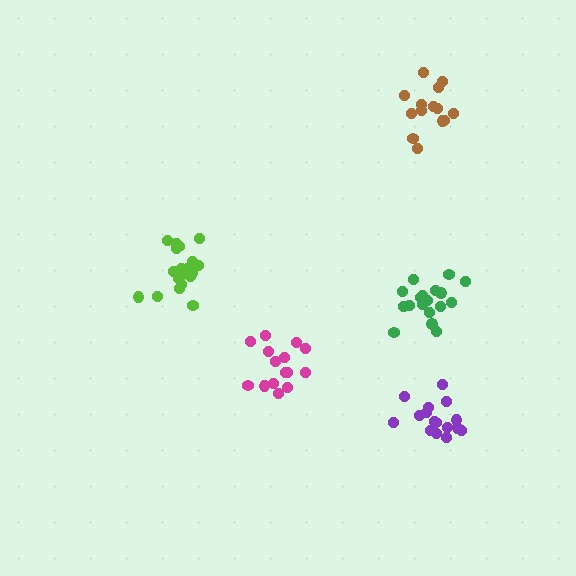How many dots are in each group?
Group 1: 19 dots, Group 2: 15 dots, Group 3: 19 dots, Group 4: 14 dots, Group 5: 16 dots (83 total).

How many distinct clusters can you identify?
There are 5 distinct clusters.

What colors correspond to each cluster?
The clusters are colored: lime, magenta, green, brown, purple.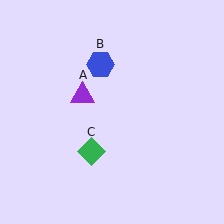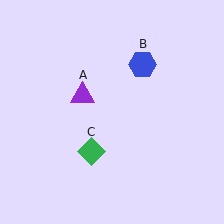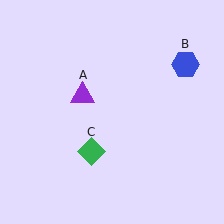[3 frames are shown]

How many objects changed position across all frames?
1 object changed position: blue hexagon (object B).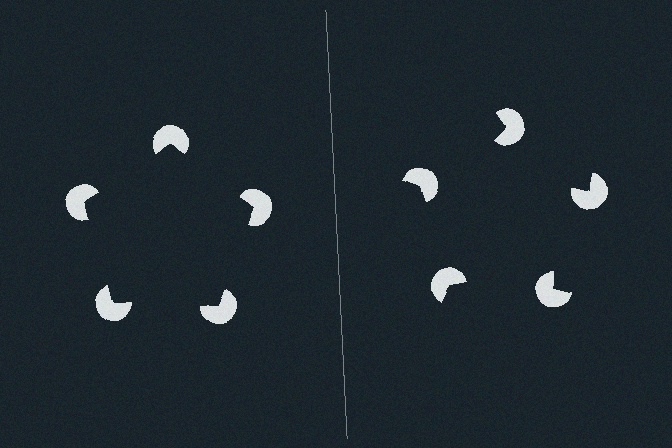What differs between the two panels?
The pac-man discs are positioned identically on both sides; only the wedge orientations differ. On the left they align to a pentagon; on the right they are misaligned.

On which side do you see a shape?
An illusory pentagon appears on the left side. On the right side the wedge cuts are rotated, so no coherent shape forms.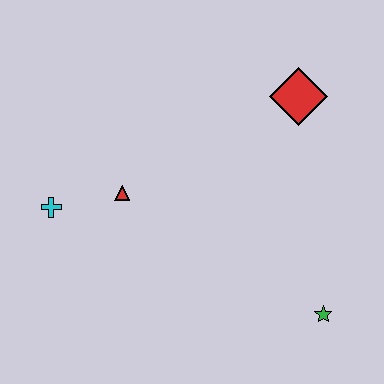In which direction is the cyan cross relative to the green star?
The cyan cross is to the left of the green star.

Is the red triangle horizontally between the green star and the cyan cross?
Yes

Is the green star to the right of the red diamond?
Yes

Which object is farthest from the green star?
The cyan cross is farthest from the green star.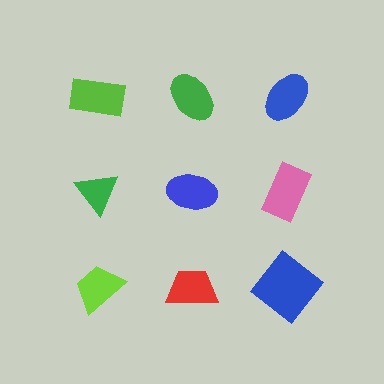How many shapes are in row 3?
3 shapes.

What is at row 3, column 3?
A blue diamond.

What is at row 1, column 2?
A green ellipse.